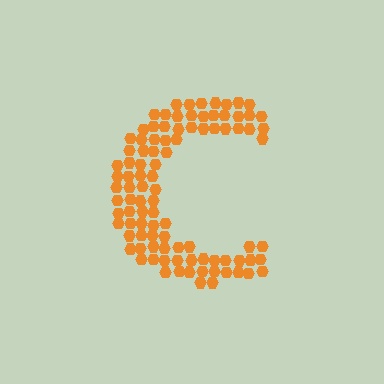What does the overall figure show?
The overall figure shows the letter C.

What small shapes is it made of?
It is made of small hexagons.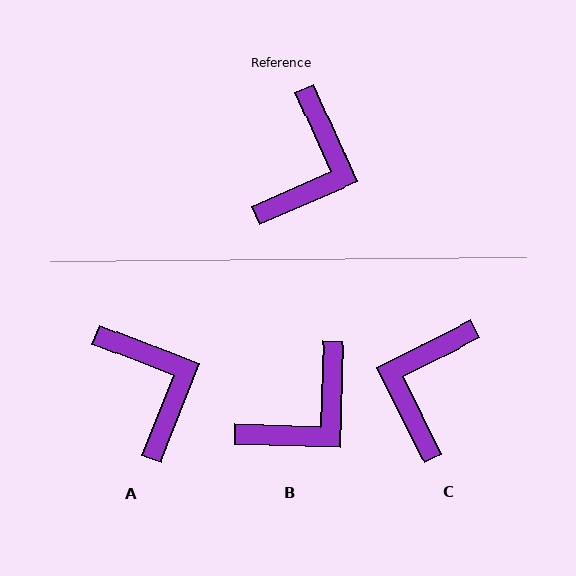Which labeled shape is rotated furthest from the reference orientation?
C, about 177 degrees away.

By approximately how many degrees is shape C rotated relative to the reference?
Approximately 177 degrees clockwise.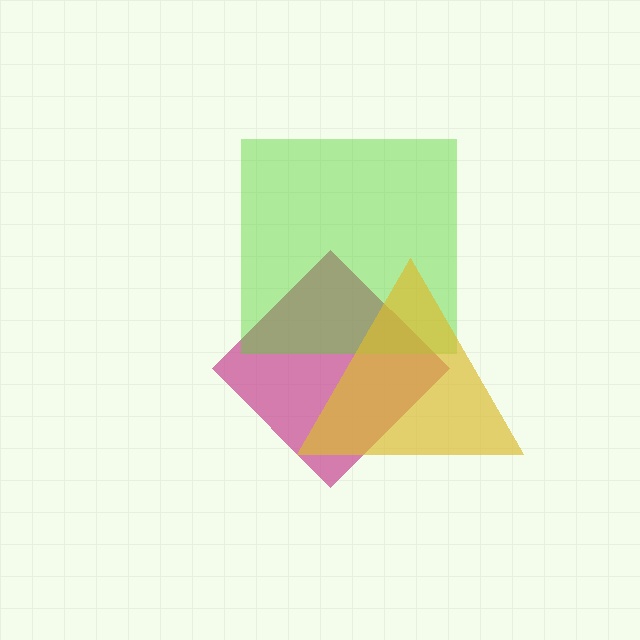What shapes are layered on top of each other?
The layered shapes are: a magenta diamond, a lime square, a yellow triangle.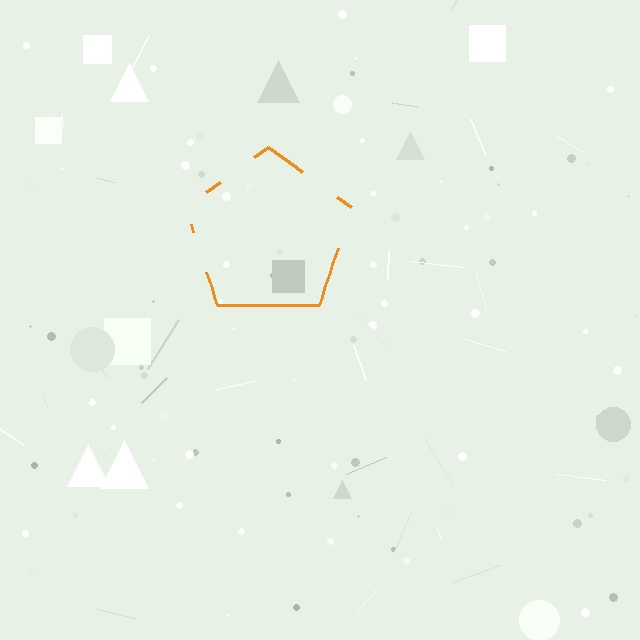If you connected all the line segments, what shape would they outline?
They would outline a pentagon.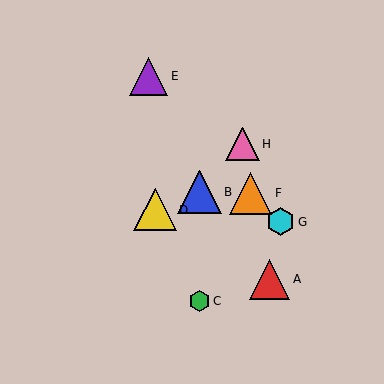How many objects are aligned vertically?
2 objects (B, C) are aligned vertically.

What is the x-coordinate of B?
Object B is at x≈199.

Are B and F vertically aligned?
No, B is at x≈199 and F is at x≈251.